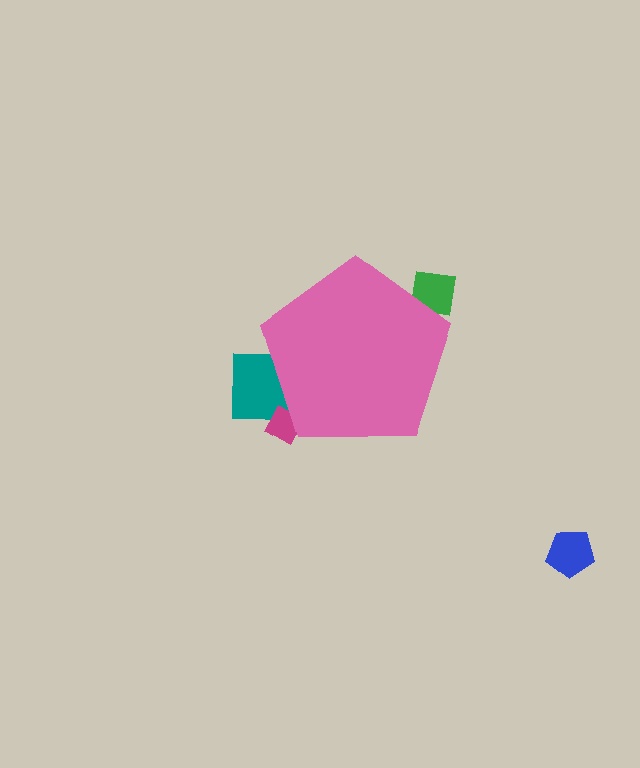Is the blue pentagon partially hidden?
No, the blue pentagon is fully visible.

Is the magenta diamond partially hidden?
Yes, the magenta diamond is partially hidden behind the pink pentagon.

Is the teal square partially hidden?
Yes, the teal square is partially hidden behind the pink pentagon.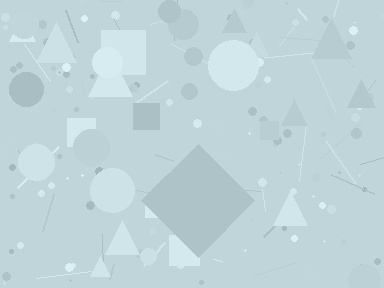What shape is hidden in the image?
A diamond is hidden in the image.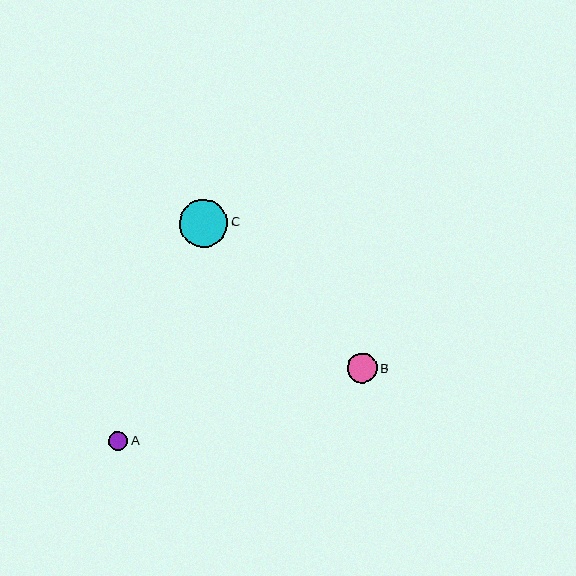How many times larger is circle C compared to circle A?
Circle C is approximately 2.5 times the size of circle A.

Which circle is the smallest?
Circle A is the smallest with a size of approximately 19 pixels.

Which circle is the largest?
Circle C is the largest with a size of approximately 48 pixels.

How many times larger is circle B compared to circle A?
Circle B is approximately 1.6 times the size of circle A.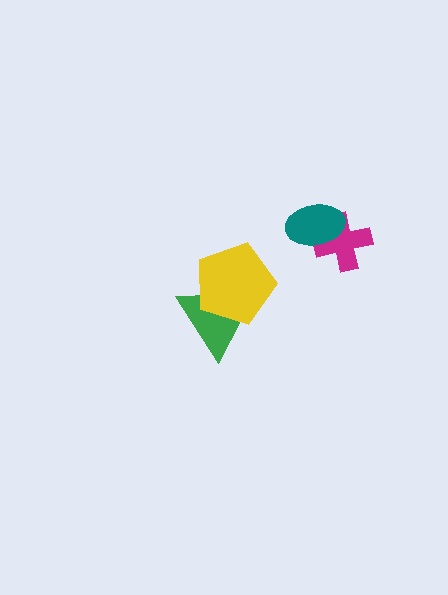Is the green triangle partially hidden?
Yes, it is partially covered by another shape.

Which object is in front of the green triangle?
The yellow pentagon is in front of the green triangle.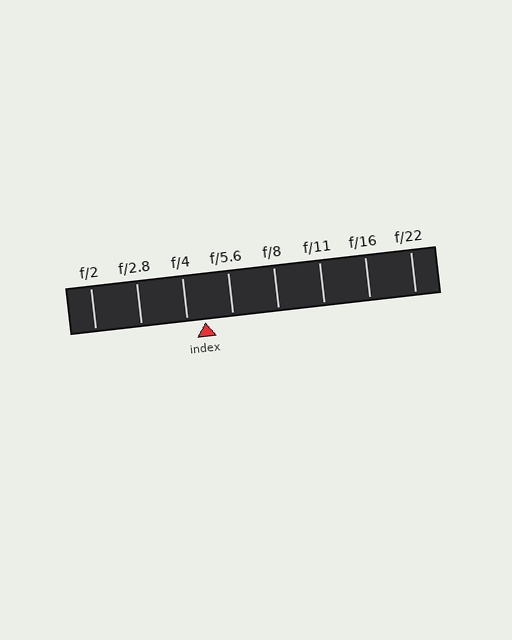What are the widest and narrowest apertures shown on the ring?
The widest aperture shown is f/2 and the narrowest is f/22.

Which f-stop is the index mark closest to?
The index mark is closest to f/4.